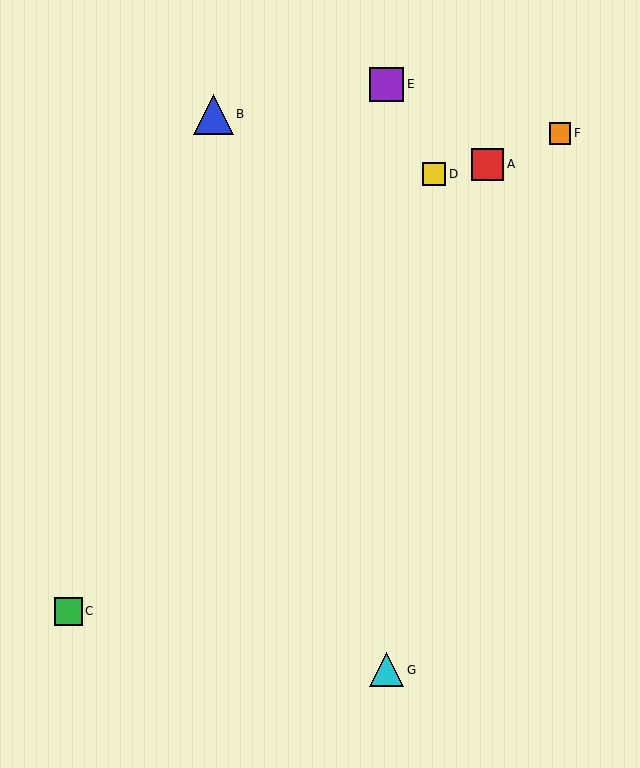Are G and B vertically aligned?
No, G is at x≈386 and B is at x≈213.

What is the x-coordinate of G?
Object G is at x≈386.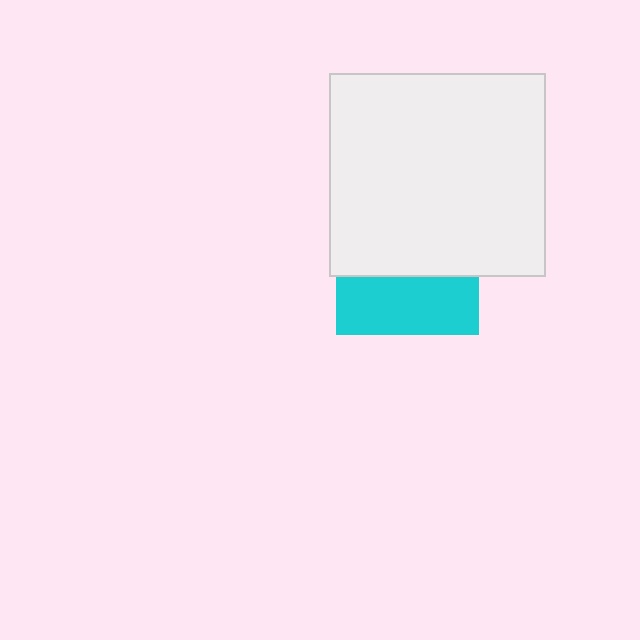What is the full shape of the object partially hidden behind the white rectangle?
The partially hidden object is a cyan square.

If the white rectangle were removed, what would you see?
You would see the complete cyan square.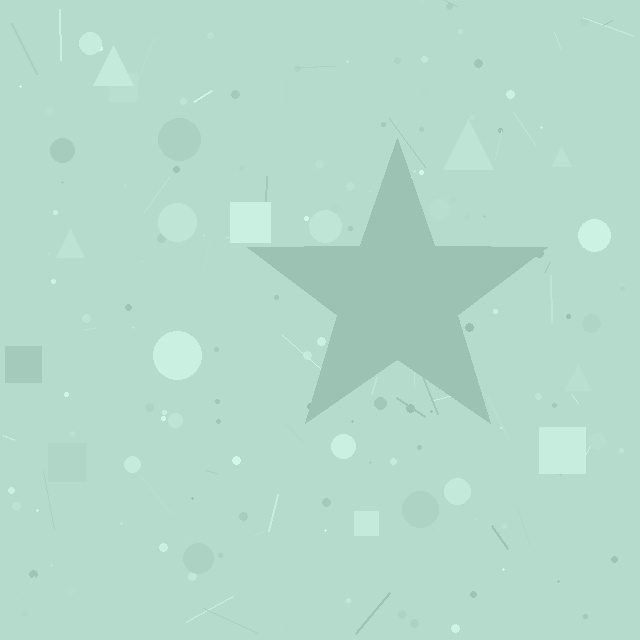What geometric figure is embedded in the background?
A star is embedded in the background.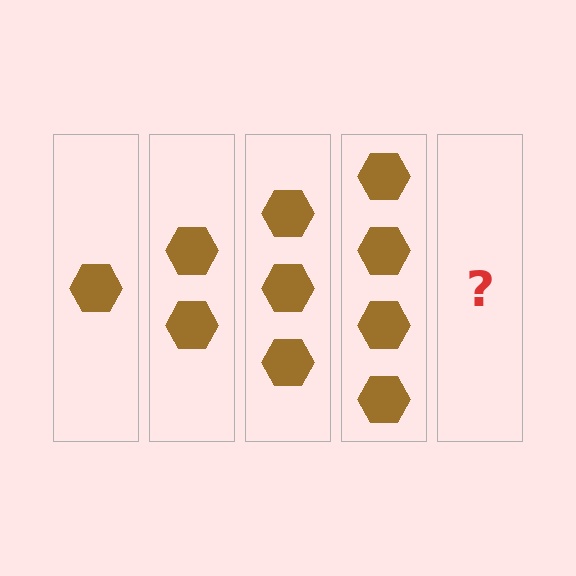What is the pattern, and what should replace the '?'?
The pattern is that each step adds one more hexagon. The '?' should be 5 hexagons.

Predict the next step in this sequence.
The next step is 5 hexagons.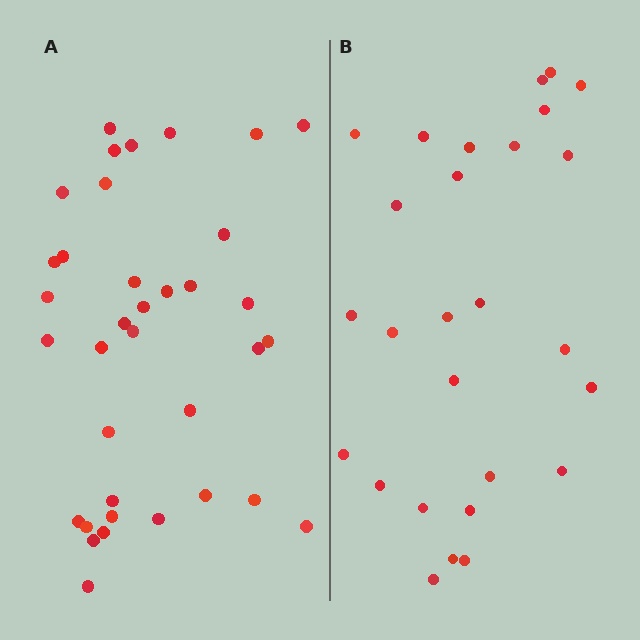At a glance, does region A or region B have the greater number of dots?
Region A (the left region) has more dots.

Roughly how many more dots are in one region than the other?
Region A has roughly 8 or so more dots than region B.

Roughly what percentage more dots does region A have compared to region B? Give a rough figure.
About 35% more.